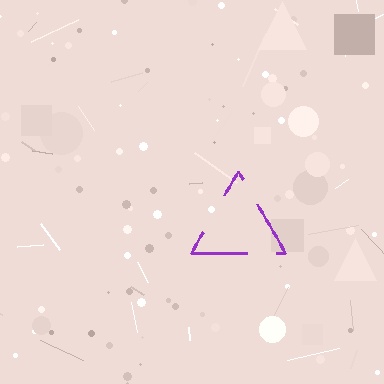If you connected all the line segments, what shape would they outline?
They would outline a triangle.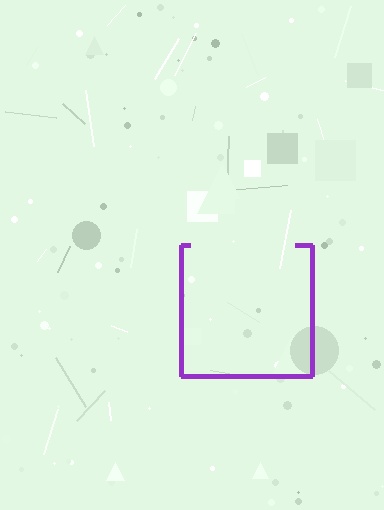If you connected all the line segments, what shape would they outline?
They would outline a square.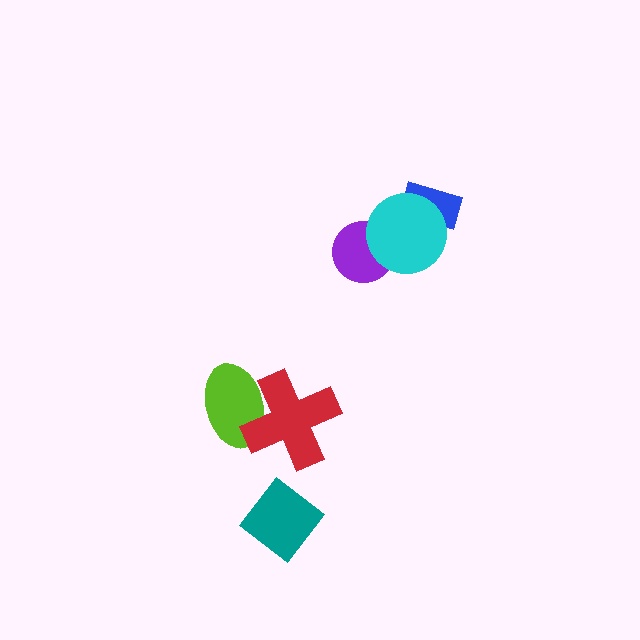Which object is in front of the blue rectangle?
The cyan circle is in front of the blue rectangle.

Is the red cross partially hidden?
No, no other shape covers it.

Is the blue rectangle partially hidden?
Yes, it is partially covered by another shape.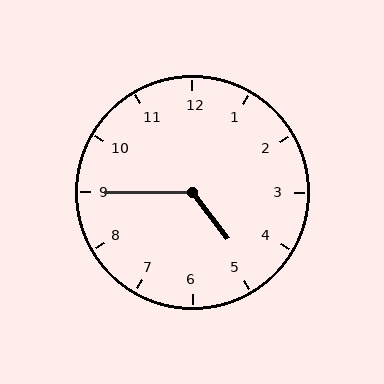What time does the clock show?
4:45.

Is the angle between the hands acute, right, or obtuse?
It is obtuse.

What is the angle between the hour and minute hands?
Approximately 128 degrees.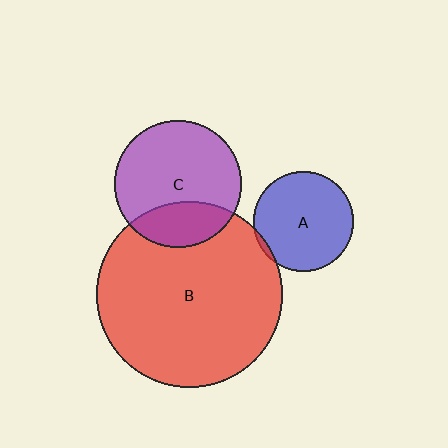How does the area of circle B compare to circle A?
Approximately 3.5 times.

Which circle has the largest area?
Circle B (red).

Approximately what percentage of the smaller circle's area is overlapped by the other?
Approximately 5%.